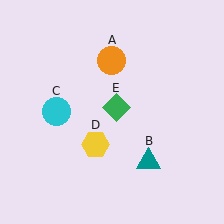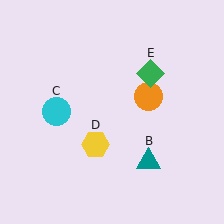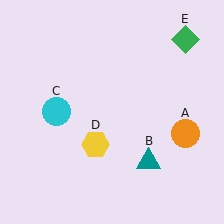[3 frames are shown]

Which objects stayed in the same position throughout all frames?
Teal triangle (object B) and cyan circle (object C) and yellow hexagon (object D) remained stationary.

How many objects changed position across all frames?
2 objects changed position: orange circle (object A), green diamond (object E).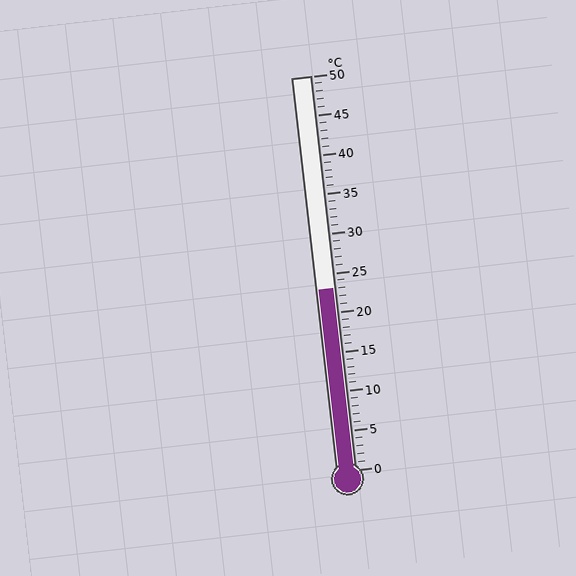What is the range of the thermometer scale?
The thermometer scale ranges from 0°C to 50°C.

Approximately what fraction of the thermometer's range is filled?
The thermometer is filled to approximately 45% of its range.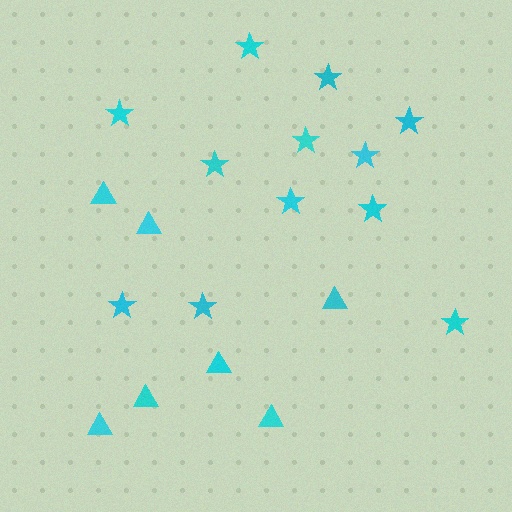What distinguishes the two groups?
There are 2 groups: one group of stars (12) and one group of triangles (7).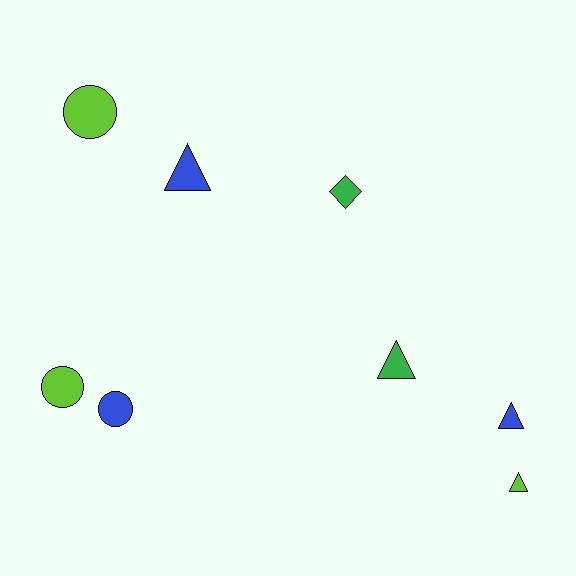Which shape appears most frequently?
Triangle, with 4 objects.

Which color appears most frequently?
Blue, with 3 objects.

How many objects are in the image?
There are 8 objects.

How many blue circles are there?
There is 1 blue circle.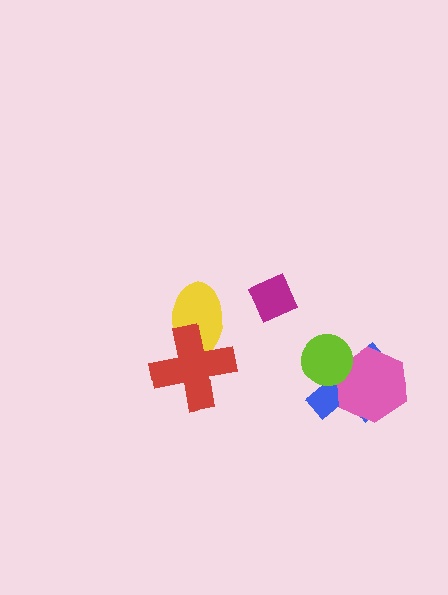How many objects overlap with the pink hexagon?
2 objects overlap with the pink hexagon.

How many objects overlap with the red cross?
1 object overlaps with the red cross.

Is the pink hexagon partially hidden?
Yes, it is partially covered by another shape.